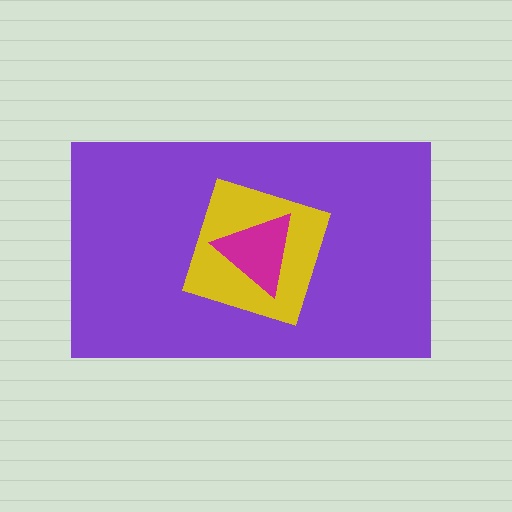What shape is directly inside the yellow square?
The magenta triangle.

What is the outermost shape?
The purple rectangle.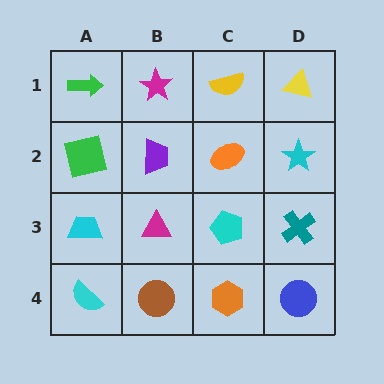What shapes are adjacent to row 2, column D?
A yellow triangle (row 1, column D), a teal cross (row 3, column D), an orange ellipse (row 2, column C).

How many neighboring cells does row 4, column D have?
2.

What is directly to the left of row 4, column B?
A cyan semicircle.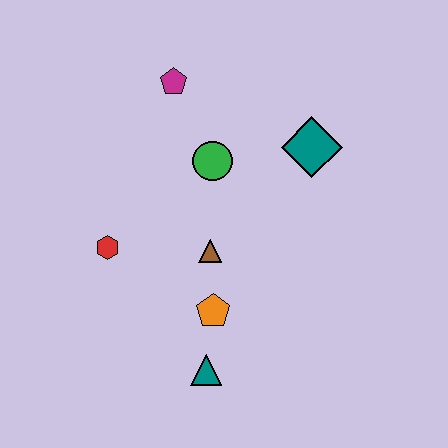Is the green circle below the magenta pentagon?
Yes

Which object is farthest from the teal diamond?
The teal triangle is farthest from the teal diamond.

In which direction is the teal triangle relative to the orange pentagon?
The teal triangle is below the orange pentagon.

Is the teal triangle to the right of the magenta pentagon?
Yes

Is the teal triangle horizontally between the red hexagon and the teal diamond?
Yes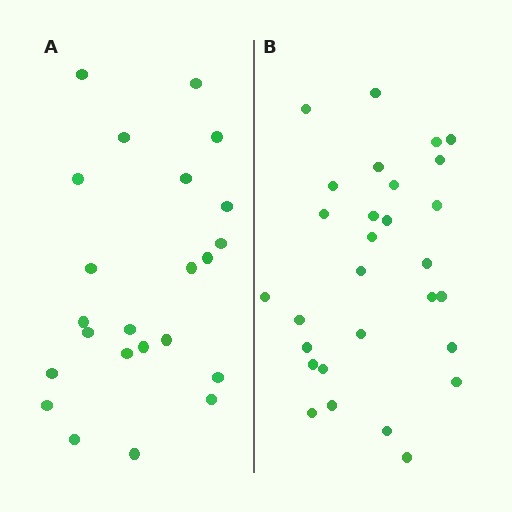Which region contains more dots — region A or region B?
Region B (the right region) has more dots.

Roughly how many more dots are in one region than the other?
Region B has about 6 more dots than region A.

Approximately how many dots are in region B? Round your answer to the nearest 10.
About 30 dots. (The exact count is 29, which rounds to 30.)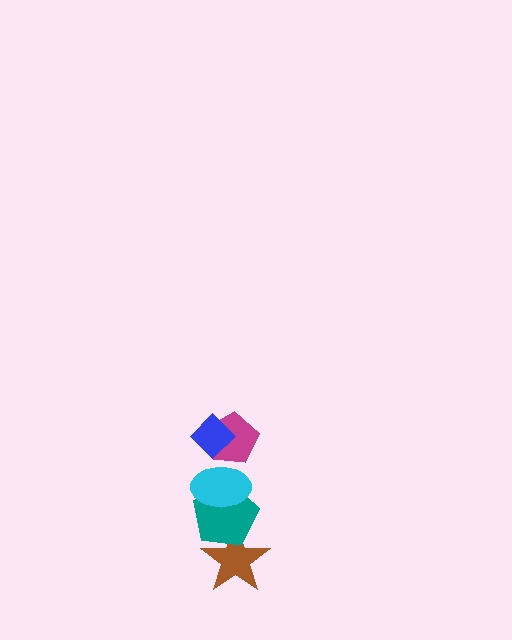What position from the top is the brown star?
The brown star is 5th from the top.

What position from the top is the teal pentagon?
The teal pentagon is 4th from the top.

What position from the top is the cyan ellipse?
The cyan ellipse is 3rd from the top.